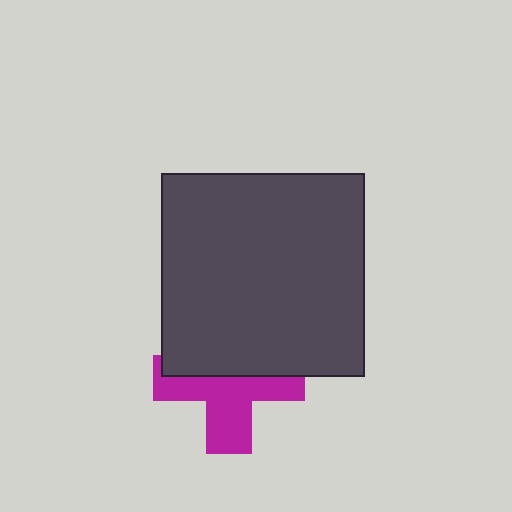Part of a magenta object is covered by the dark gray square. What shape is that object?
It is a cross.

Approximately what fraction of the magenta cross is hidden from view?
Roughly 48% of the magenta cross is hidden behind the dark gray square.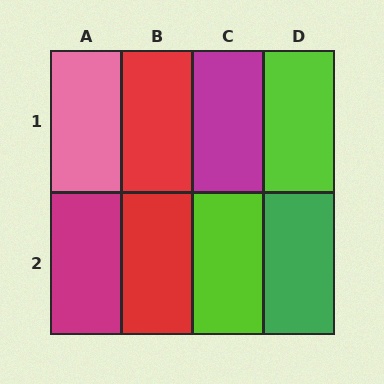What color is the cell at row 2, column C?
Lime.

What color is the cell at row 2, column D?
Green.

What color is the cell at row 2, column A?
Magenta.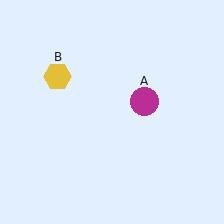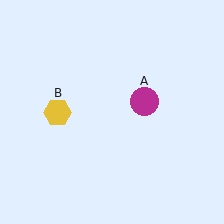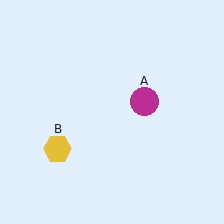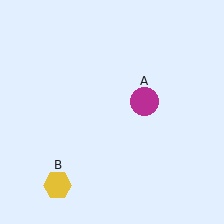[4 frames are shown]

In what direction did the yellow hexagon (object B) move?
The yellow hexagon (object B) moved down.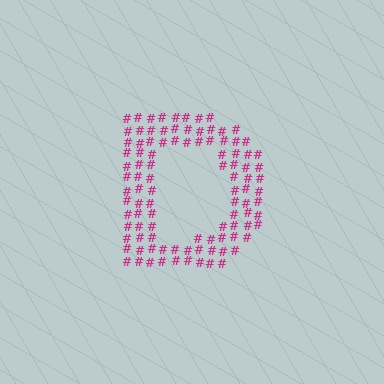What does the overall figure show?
The overall figure shows the letter D.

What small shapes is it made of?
It is made of small hash symbols.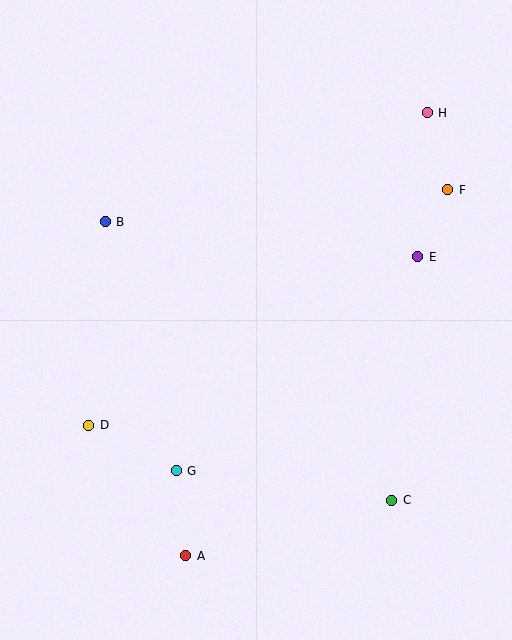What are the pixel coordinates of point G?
Point G is at (176, 471).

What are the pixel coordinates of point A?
Point A is at (186, 556).